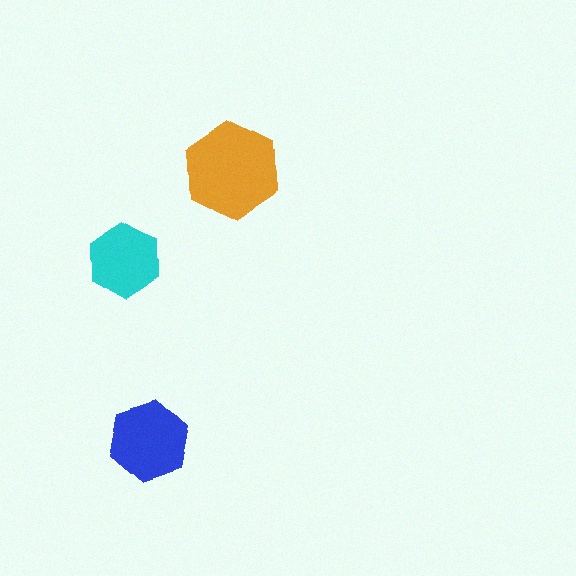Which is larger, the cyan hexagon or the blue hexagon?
The blue one.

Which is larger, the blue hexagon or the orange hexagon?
The orange one.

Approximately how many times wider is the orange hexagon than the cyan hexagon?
About 1.5 times wider.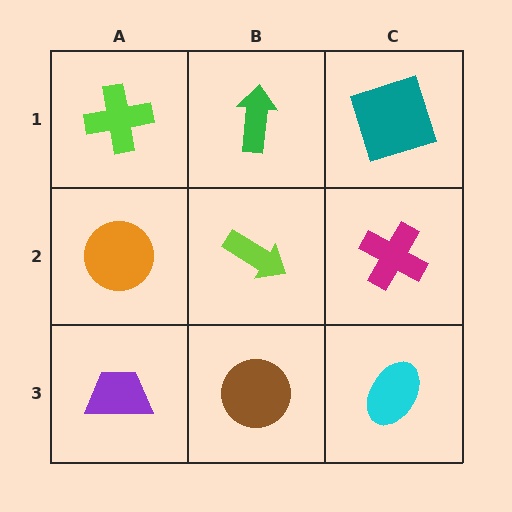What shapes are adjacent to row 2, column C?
A teal square (row 1, column C), a cyan ellipse (row 3, column C), a lime arrow (row 2, column B).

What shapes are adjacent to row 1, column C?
A magenta cross (row 2, column C), a green arrow (row 1, column B).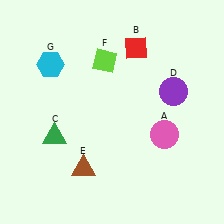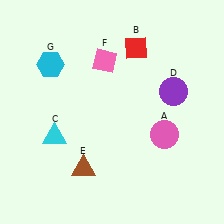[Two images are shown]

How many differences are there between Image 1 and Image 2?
There are 2 differences between the two images.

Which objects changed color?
C changed from green to cyan. F changed from lime to pink.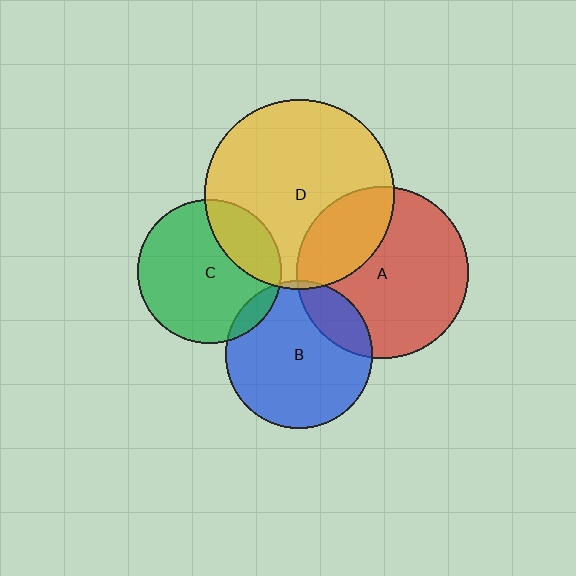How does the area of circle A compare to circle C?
Approximately 1.4 times.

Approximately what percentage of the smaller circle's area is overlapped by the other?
Approximately 5%.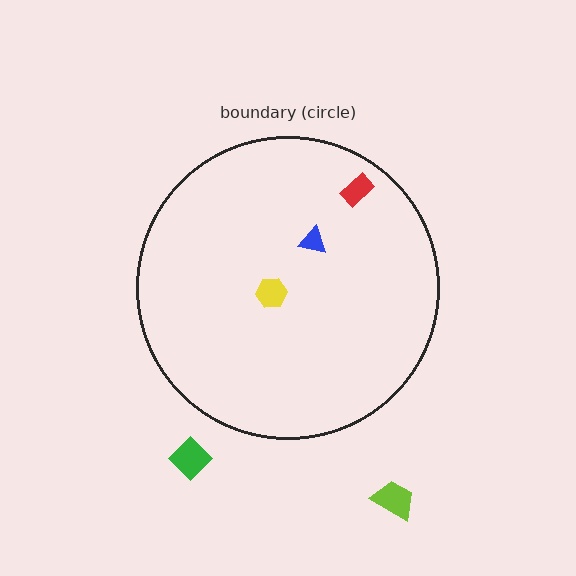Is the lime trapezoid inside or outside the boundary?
Outside.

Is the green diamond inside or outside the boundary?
Outside.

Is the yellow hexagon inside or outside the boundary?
Inside.